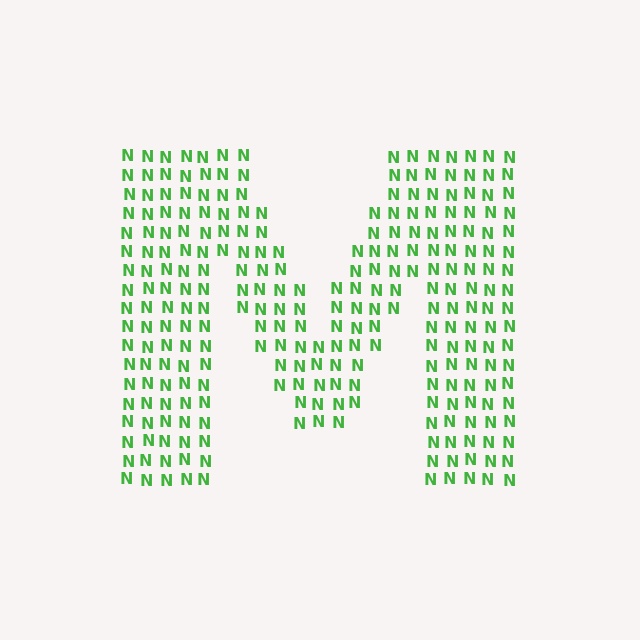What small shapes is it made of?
It is made of small letter N's.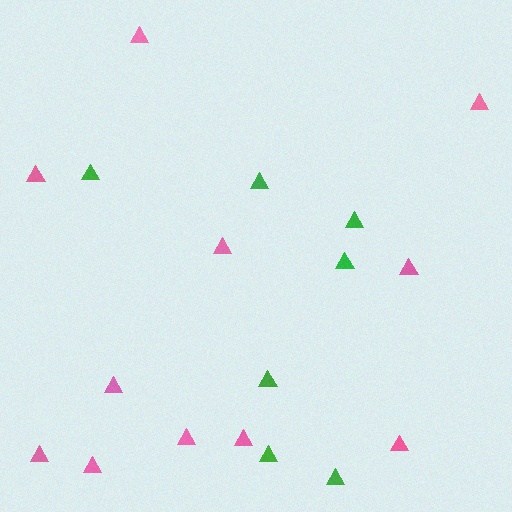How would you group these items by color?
There are 2 groups: one group of pink triangles (11) and one group of green triangles (7).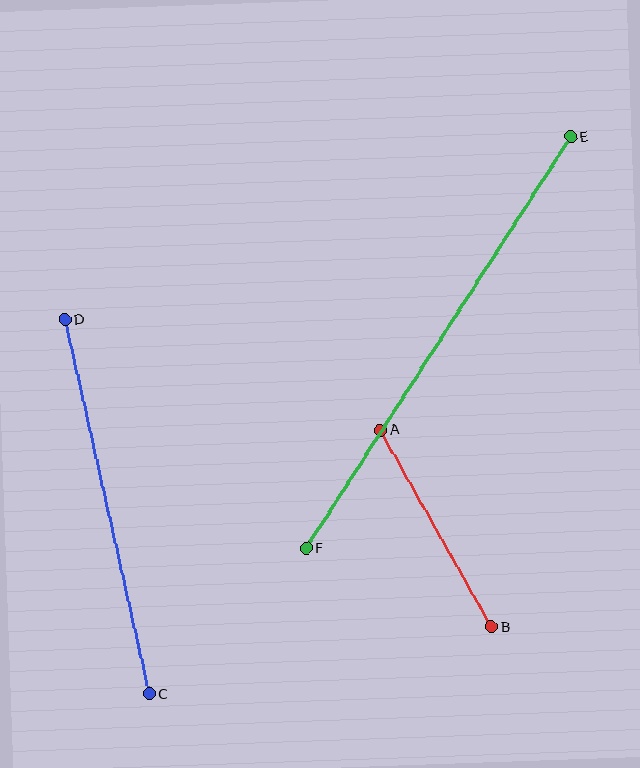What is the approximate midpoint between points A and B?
The midpoint is at approximately (436, 528) pixels.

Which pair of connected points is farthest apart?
Points E and F are farthest apart.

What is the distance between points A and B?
The distance is approximately 226 pixels.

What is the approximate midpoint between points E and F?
The midpoint is at approximately (438, 343) pixels.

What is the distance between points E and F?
The distance is approximately 489 pixels.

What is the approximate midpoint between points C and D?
The midpoint is at approximately (107, 507) pixels.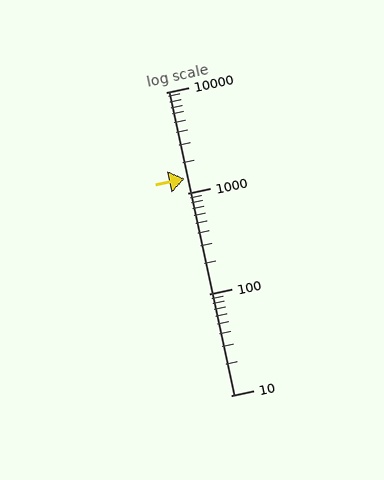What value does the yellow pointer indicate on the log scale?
The pointer indicates approximately 1400.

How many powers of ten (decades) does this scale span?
The scale spans 3 decades, from 10 to 10000.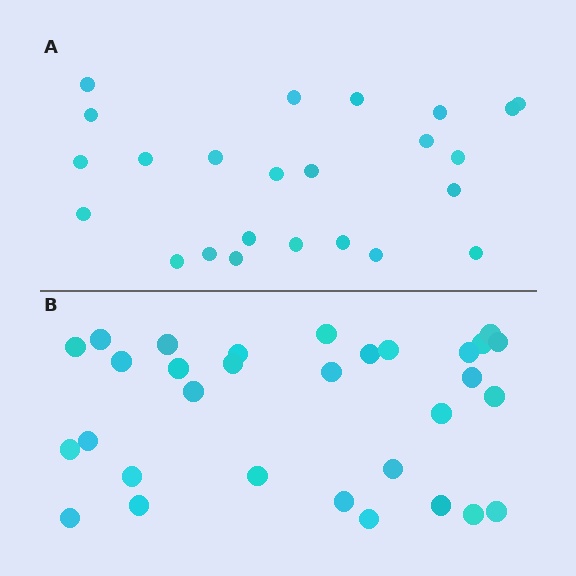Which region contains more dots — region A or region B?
Region B (the bottom region) has more dots.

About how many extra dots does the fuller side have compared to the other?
Region B has roughly 8 or so more dots than region A.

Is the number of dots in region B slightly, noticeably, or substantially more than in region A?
Region B has noticeably more, but not dramatically so. The ratio is roughly 1.3 to 1.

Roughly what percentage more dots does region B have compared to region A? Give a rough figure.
About 30% more.